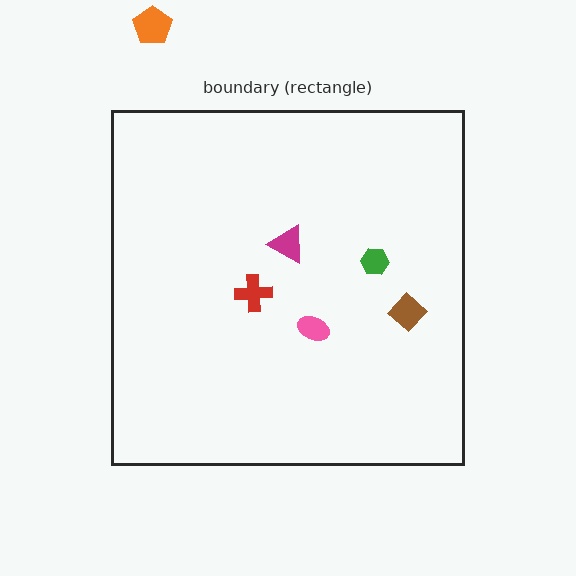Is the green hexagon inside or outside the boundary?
Inside.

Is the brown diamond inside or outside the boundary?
Inside.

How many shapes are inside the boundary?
5 inside, 1 outside.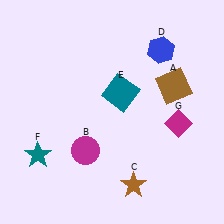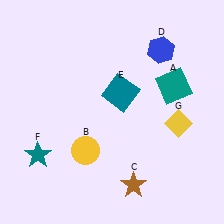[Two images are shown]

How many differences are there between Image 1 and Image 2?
There are 3 differences between the two images.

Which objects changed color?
A changed from brown to teal. B changed from magenta to yellow. G changed from magenta to yellow.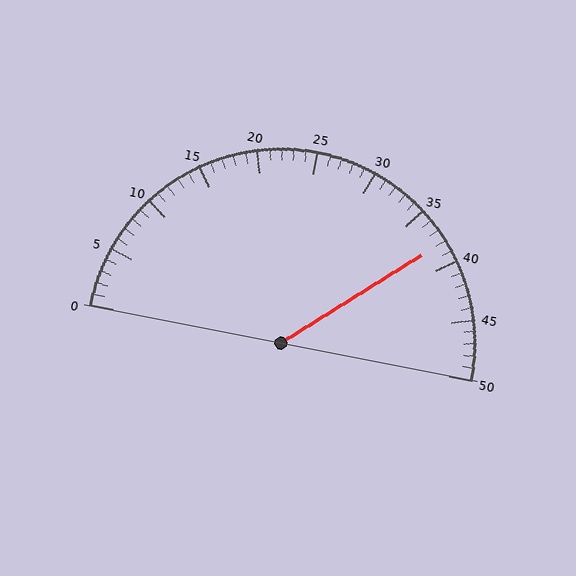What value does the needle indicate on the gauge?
The needle indicates approximately 38.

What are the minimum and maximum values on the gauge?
The gauge ranges from 0 to 50.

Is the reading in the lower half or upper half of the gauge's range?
The reading is in the upper half of the range (0 to 50).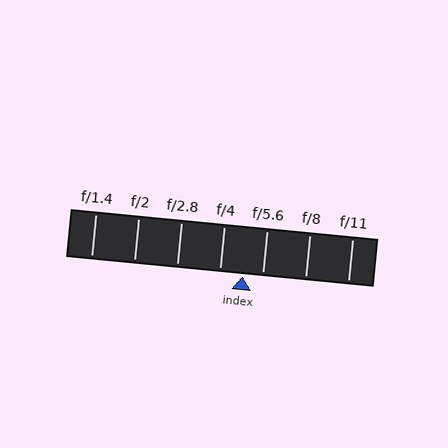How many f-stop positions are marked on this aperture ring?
There are 7 f-stop positions marked.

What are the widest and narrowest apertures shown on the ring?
The widest aperture shown is f/1.4 and the narrowest is f/11.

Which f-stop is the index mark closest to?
The index mark is closest to f/5.6.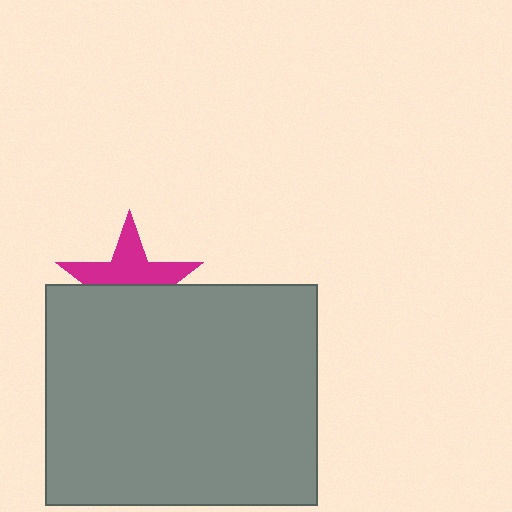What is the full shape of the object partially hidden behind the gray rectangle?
The partially hidden object is a magenta star.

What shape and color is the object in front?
The object in front is a gray rectangle.